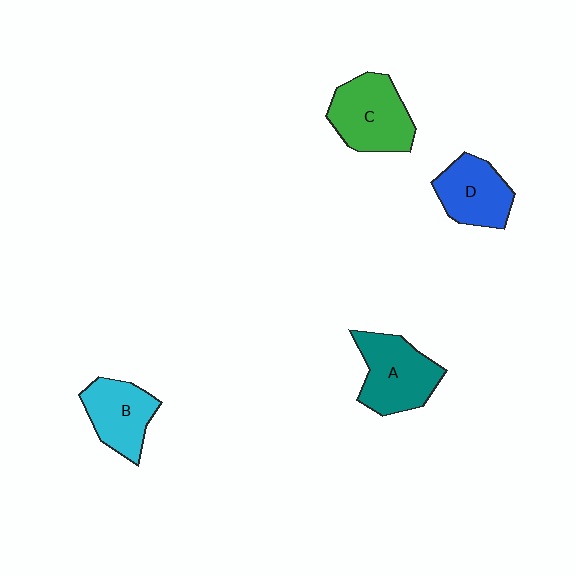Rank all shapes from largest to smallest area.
From largest to smallest: C (green), A (teal), D (blue), B (cyan).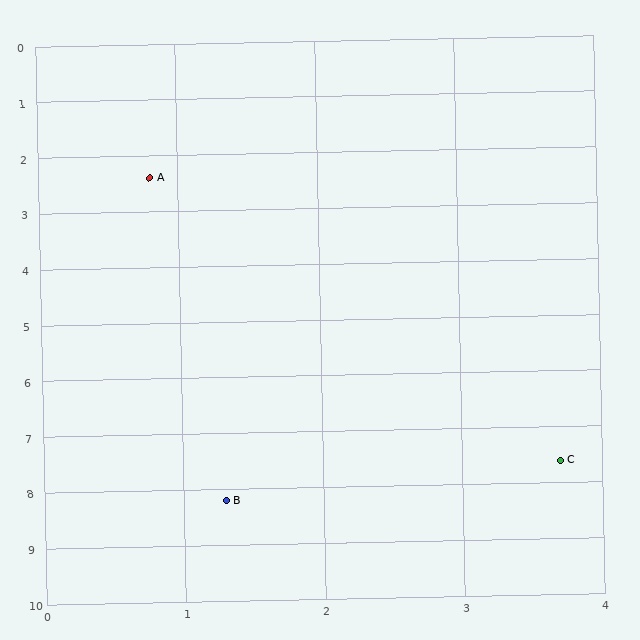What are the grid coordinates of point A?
Point A is at approximately (0.8, 2.4).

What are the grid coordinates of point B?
Point B is at approximately (1.3, 8.2).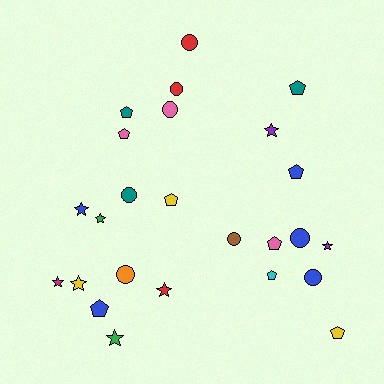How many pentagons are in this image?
There are 9 pentagons.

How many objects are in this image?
There are 25 objects.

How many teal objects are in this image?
There are 3 teal objects.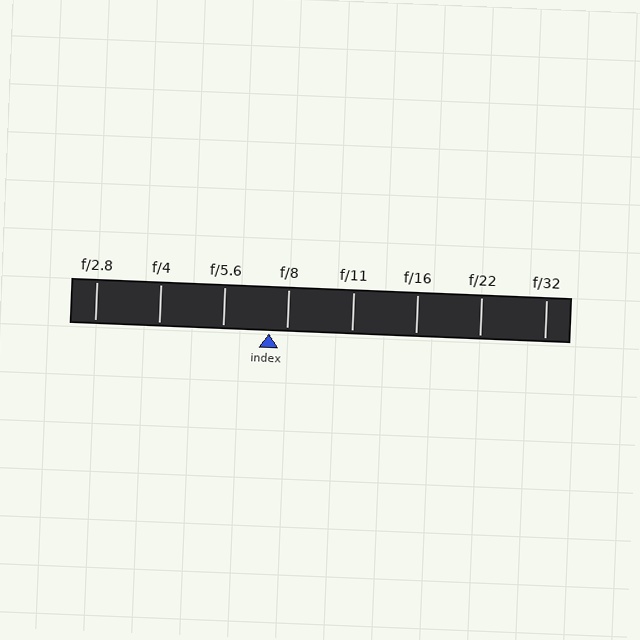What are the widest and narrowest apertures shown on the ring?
The widest aperture shown is f/2.8 and the narrowest is f/32.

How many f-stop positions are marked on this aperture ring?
There are 8 f-stop positions marked.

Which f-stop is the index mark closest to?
The index mark is closest to f/8.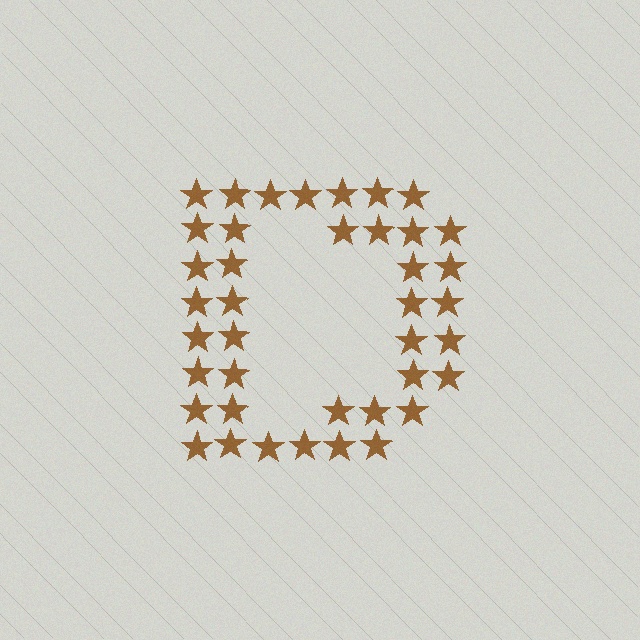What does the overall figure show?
The overall figure shows the letter D.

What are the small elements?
The small elements are stars.